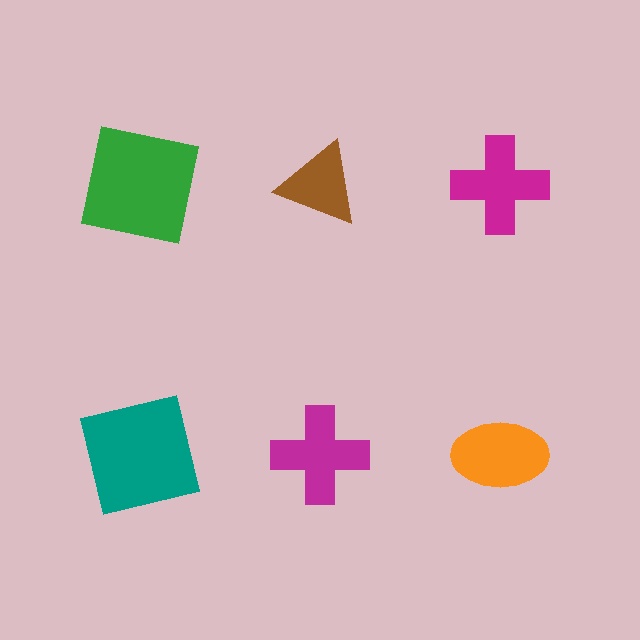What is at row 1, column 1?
A green square.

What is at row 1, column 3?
A magenta cross.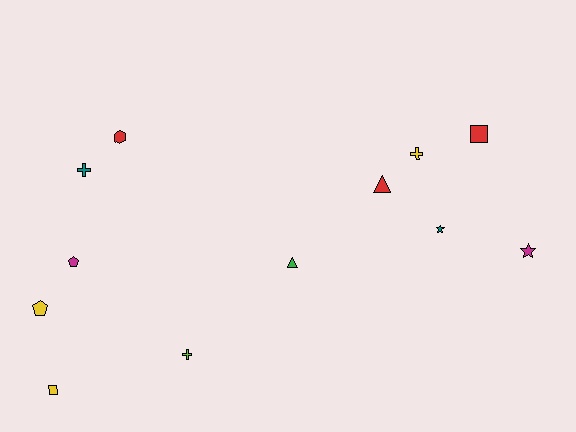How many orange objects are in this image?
There are no orange objects.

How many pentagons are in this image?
There are 2 pentagons.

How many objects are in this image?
There are 12 objects.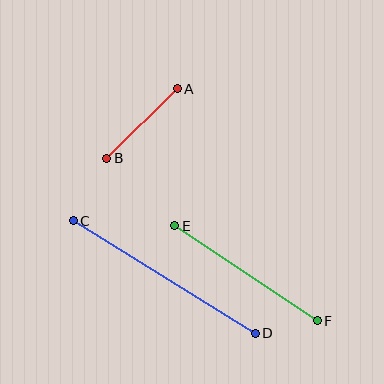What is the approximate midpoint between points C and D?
The midpoint is at approximately (164, 277) pixels.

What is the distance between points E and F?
The distance is approximately 171 pixels.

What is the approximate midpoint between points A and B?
The midpoint is at approximately (142, 123) pixels.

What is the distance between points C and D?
The distance is approximately 214 pixels.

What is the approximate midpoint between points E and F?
The midpoint is at approximately (246, 273) pixels.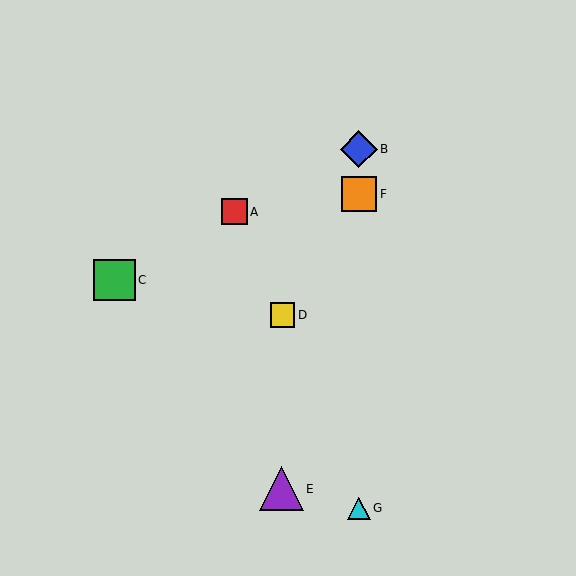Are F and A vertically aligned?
No, F is at x≈359 and A is at x≈234.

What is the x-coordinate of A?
Object A is at x≈234.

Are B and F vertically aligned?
Yes, both are at x≈359.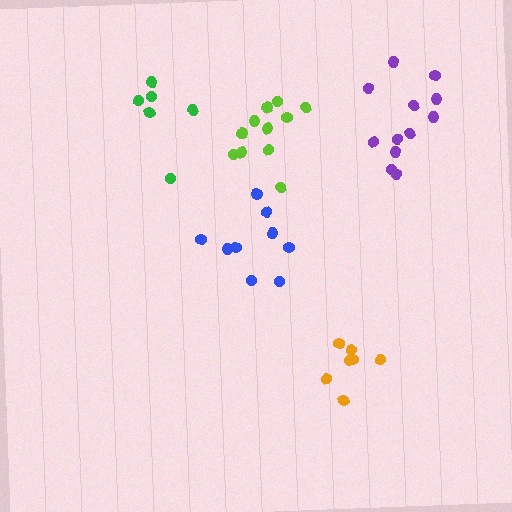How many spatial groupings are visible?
There are 5 spatial groupings.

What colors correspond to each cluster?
The clusters are colored: orange, blue, lime, green, purple.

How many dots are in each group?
Group 1: 7 dots, Group 2: 9 dots, Group 3: 11 dots, Group 4: 6 dots, Group 5: 12 dots (45 total).